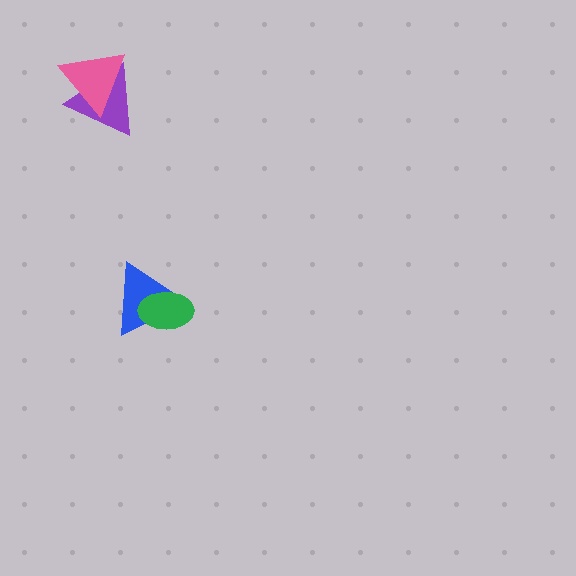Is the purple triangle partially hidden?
Yes, it is partially covered by another shape.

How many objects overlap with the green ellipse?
1 object overlaps with the green ellipse.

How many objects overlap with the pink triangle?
1 object overlaps with the pink triangle.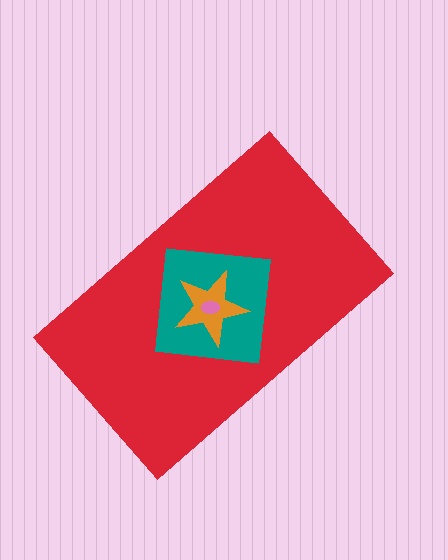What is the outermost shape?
The red rectangle.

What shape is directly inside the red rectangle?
The teal square.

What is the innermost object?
The pink ellipse.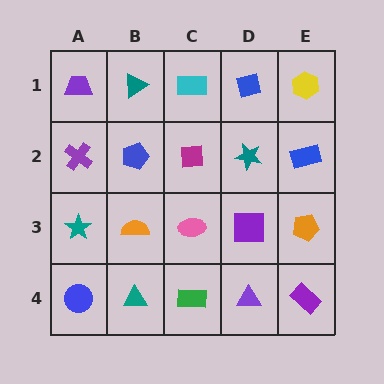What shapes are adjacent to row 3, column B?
A blue pentagon (row 2, column B), a teal triangle (row 4, column B), a teal star (row 3, column A), a pink ellipse (row 3, column C).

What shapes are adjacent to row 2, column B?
A teal triangle (row 1, column B), an orange semicircle (row 3, column B), a purple cross (row 2, column A), a magenta square (row 2, column C).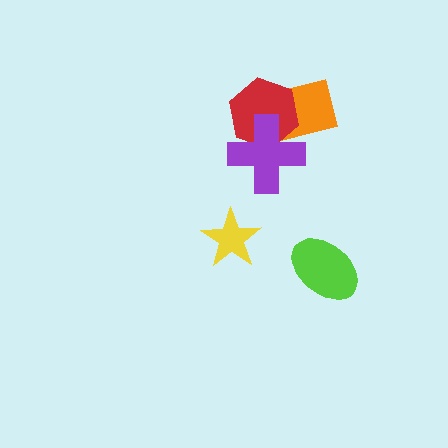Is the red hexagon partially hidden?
Yes, it is partially covered by another shape.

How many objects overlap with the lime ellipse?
0 objects overlap with the lime ellipse.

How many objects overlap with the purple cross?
2 objects overlap with the purple cross.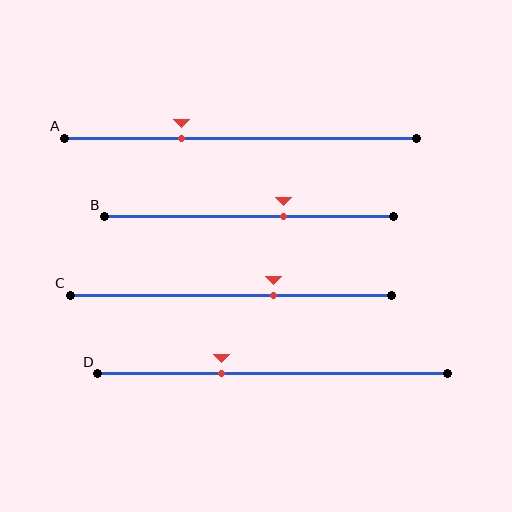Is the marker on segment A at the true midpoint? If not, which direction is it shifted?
No, the marker on segment A is shifted to the left by about 17% of the segment length.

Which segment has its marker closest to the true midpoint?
Segment B has its marker closest to the true midpoint.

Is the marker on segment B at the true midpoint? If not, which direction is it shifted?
No, the marker on segment B is shifted to the right by about 12% of the segment length.